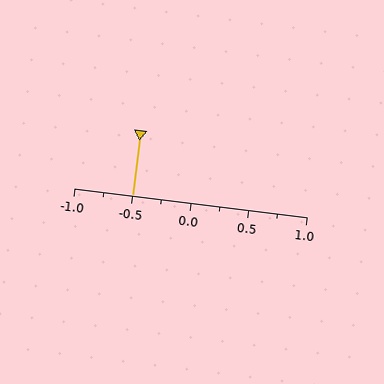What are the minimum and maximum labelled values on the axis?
The axis runs from -1.0 to 1.0.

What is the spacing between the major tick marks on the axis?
The major ticks are spaced 0.5 apart.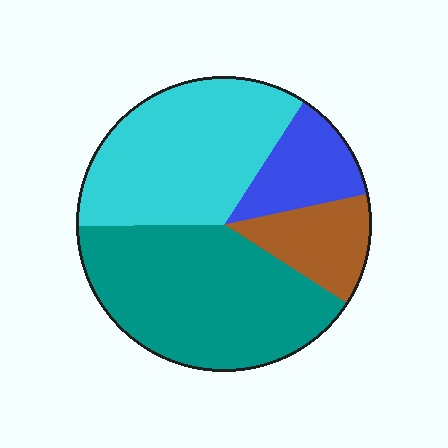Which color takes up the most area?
Teal, at roughly 40%.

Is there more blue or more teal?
Teal.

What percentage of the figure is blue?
Blue covers roughly 10% of the figure.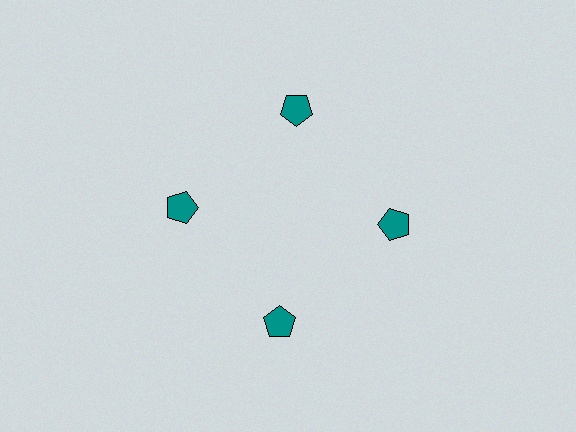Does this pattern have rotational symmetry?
Yes, this pattern has 4-fold rotational symmetry. It looks the same after rotating 90 degrees around the center.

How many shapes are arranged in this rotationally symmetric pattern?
There are 4 shapes, arranged in 4 groups of 1.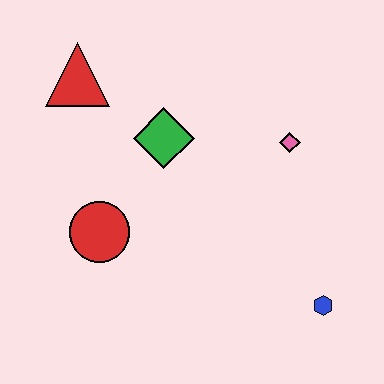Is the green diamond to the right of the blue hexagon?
No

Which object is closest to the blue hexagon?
The pink diamond is closest to the blue hexagon.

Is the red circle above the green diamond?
No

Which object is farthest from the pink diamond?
The red triangle is farthest from the pink diamond.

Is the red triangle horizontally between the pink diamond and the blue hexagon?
No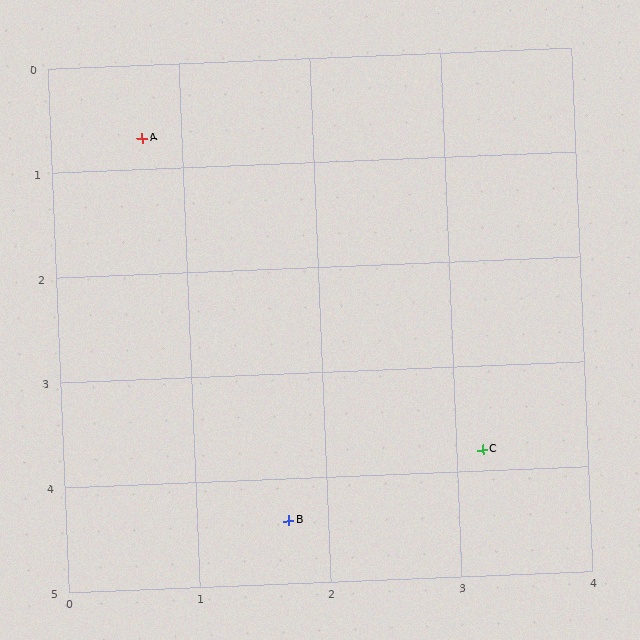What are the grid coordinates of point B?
Point B is at approximately (1.7, 4.4).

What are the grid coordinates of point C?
Point C is at approximately (3.2, 3.8).